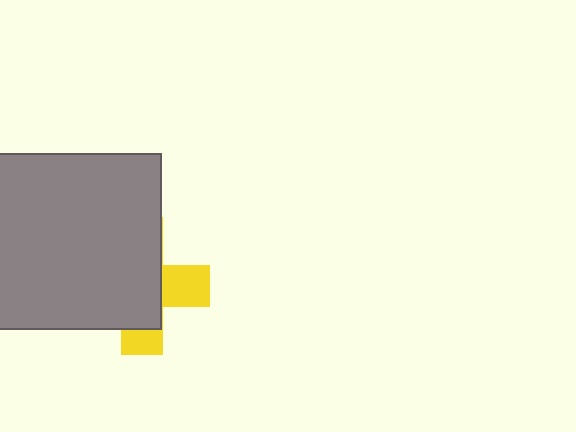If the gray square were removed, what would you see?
You would see the complete yellow cross.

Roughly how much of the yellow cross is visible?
A small part of it is visible (roughly 33%).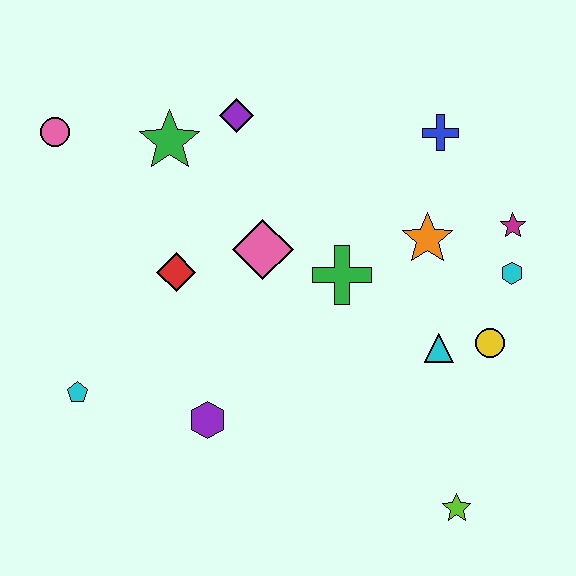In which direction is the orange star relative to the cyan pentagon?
The orange star is to the right of the cyan pentagon.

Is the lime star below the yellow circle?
Yes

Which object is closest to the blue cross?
The orange star is closest to the blue cross.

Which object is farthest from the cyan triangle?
The pink circle is farthest from the cyan triangle.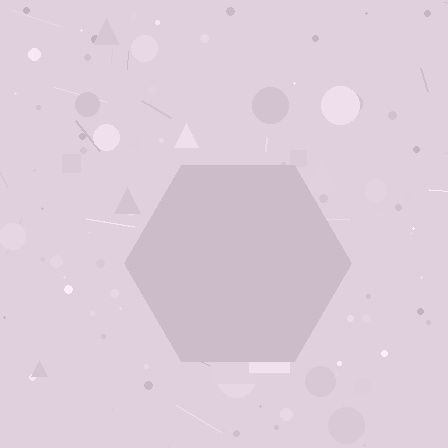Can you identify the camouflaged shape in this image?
The camouflaged shape is a hexagon.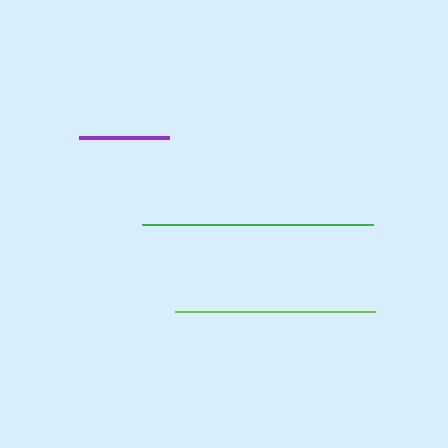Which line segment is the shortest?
The purple line is the shortest at approximately 90 pixels.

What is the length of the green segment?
The green segment is approximately 231 pixels long.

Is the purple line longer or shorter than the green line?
The green line is longer than the purple line.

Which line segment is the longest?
The green line is the longest at approximately 231 pixels.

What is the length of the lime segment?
The lime segment is approximately 200 pixels long.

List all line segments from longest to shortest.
From longest to shortest: green, lime, purple.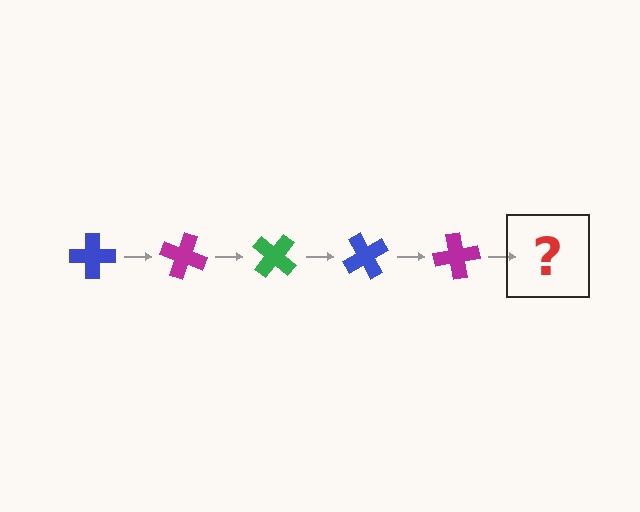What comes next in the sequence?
The next element should be a green cross, rotated 100 degrees from the start.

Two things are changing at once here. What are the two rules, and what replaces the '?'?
The two rules are that it rotates 20 degrees each step and the color cycles through blue, magenta, and green. The '?' should be a green cross, rotated 100 degrees from the start.